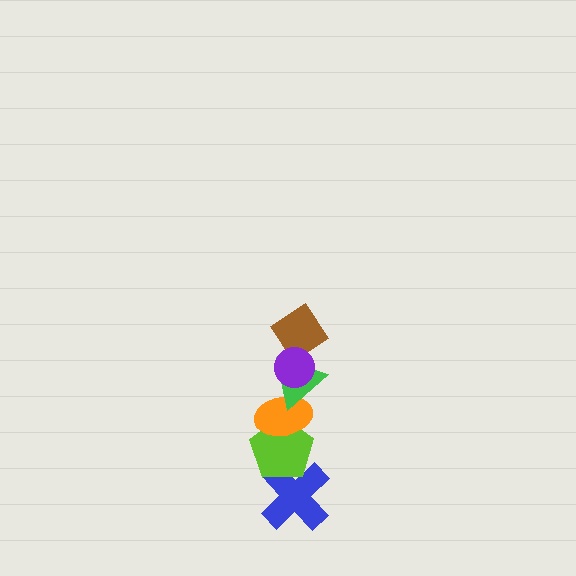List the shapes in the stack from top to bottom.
From top to bottom: the purple circle, the brown diamond, the green triangle, the orange ellipse, the lime pentagon, the blue cross.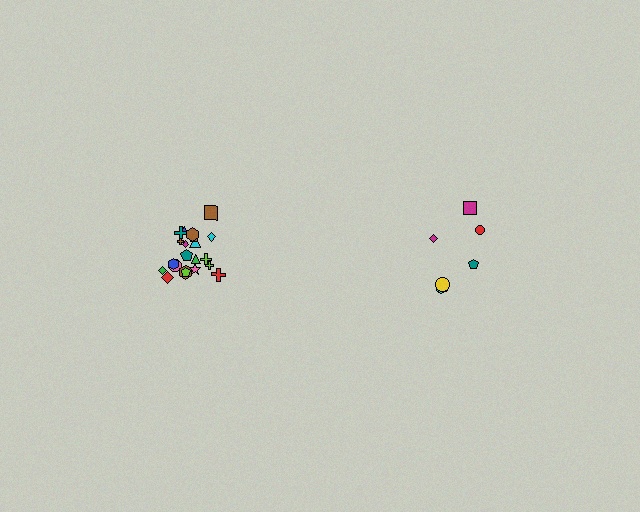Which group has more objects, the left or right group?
The left group.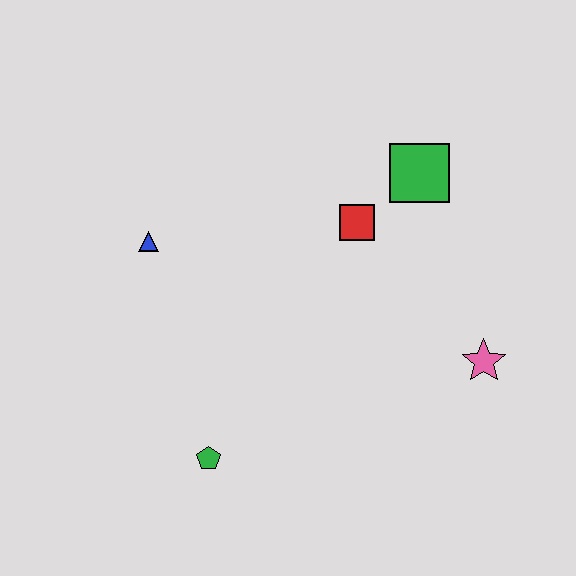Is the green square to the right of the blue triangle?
Yes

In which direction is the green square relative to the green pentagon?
The green square is above the green pentagon.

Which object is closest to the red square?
The green square is closest to the red square.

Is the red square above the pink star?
Yes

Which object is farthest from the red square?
The green pentagon is farthest from the red square.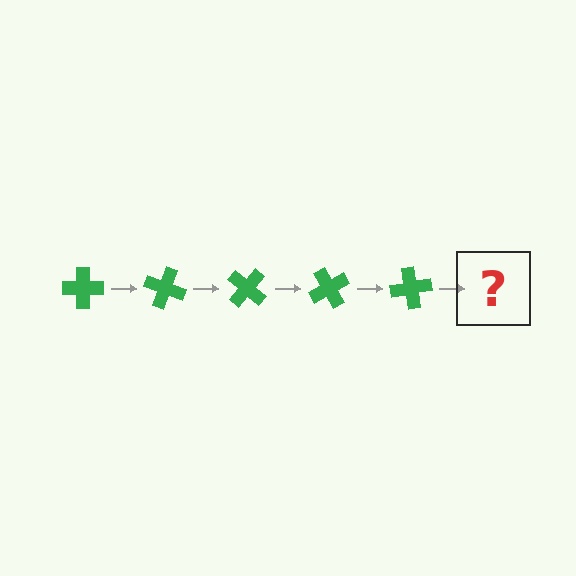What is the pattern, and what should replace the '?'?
The pattern is that the cross rotates 20 degrees each step. The '?' should be a green cross rotated 100 degrees.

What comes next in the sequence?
The next element should be a green cross rotated 100 degrees.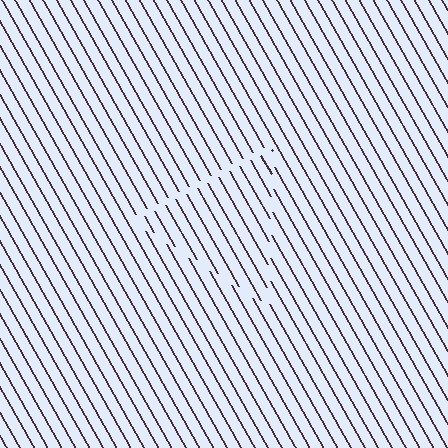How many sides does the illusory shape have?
3 sides — the line-ends trace a triangle.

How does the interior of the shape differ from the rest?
The interior of the shape contains the same grating, shifted by half a period — the contour is defined by the phase discontinuity where line-ends from the inner and outer gratings abut.